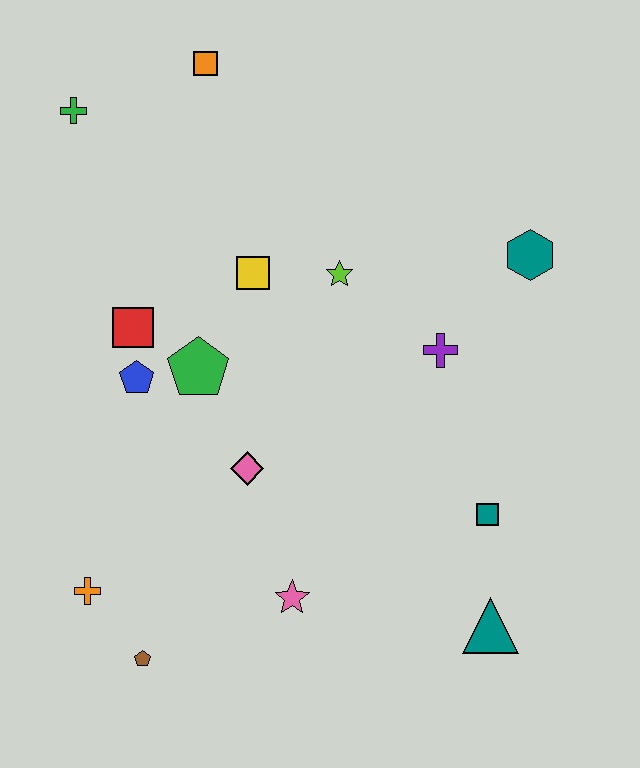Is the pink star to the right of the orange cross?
Yes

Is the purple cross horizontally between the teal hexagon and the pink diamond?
Yes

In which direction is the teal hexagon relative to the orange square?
The teal hexagon is to the right of the orange square.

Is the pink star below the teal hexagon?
Yes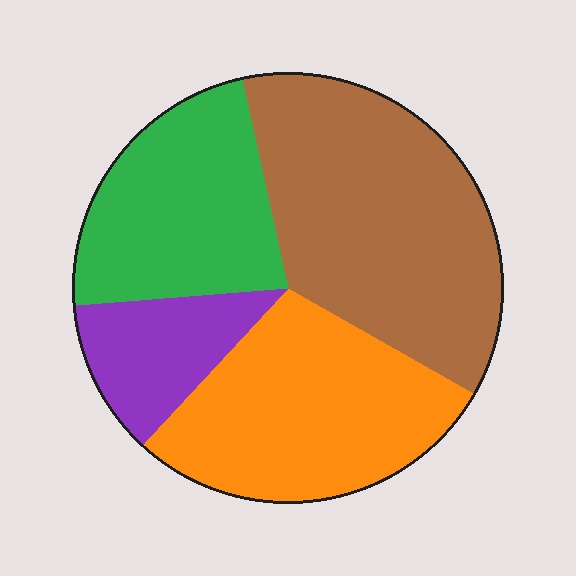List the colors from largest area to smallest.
From largest to smallest: brown, orange, green, purple.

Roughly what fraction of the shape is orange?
Orange takes up about one quarter (1/4) of the shape.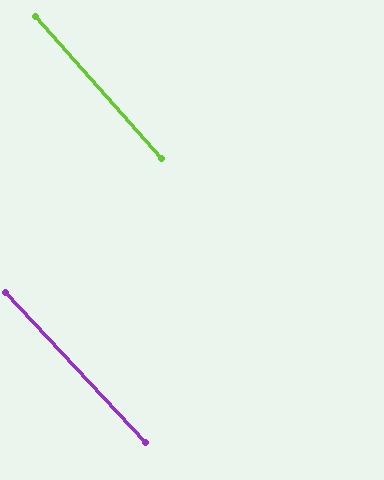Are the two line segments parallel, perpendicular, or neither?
Parallel — their directions differ by only 1.4°.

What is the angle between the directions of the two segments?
Approximately 1 degree.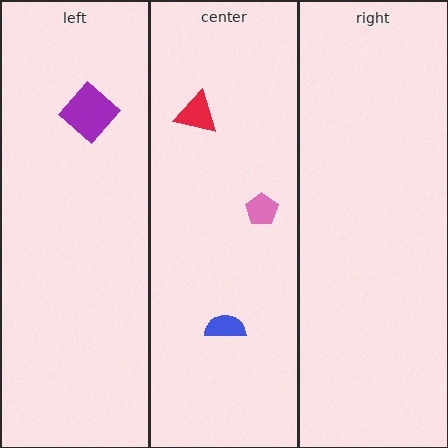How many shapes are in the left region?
1.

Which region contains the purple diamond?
The left region.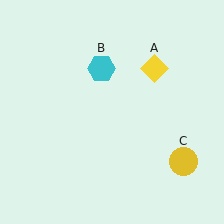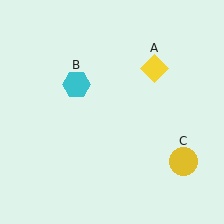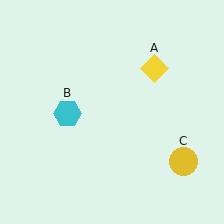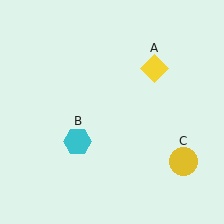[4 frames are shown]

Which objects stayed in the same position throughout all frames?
Yellow diamond (object A) and yellow circle (object C) remained stationary.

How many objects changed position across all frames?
1 object changed position: cyan hexagon (object B).